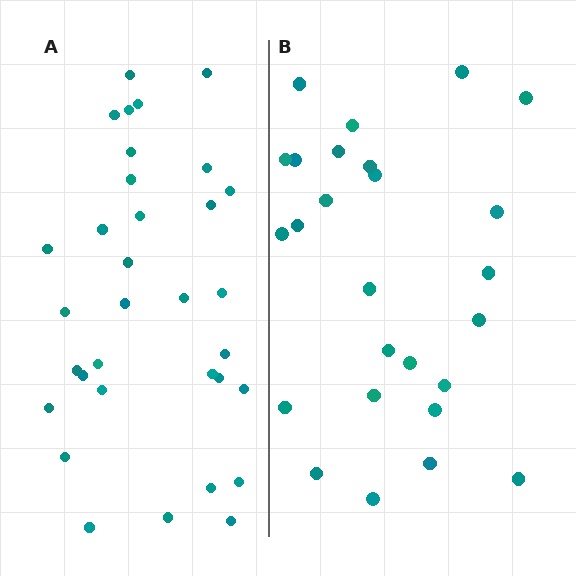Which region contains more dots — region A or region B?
Region A (the left region) has more dots.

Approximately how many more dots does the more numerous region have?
Region A has roughly 8 or so more dots than region B.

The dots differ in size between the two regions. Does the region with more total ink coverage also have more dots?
No. Region B has more total ink coverage because its dots are larger, but region A actually contains more individual dots. Total area can be misleading — the number of items is what matters here.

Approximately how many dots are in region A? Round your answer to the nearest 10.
About 30 dots. (The exact count is 33, which rounds to 30.)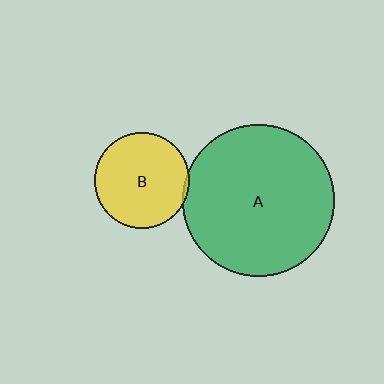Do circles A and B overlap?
Yes.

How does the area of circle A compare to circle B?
Approximately 2.5 times.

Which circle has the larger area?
Circle A (green).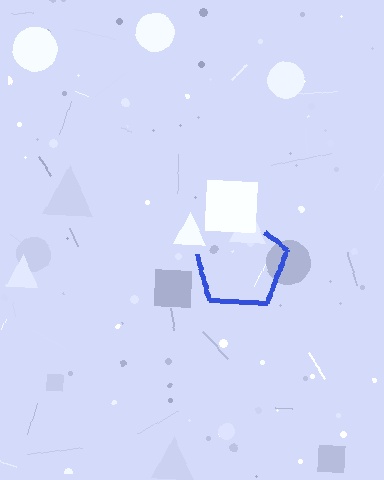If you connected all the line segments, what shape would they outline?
They would outline a pentagon.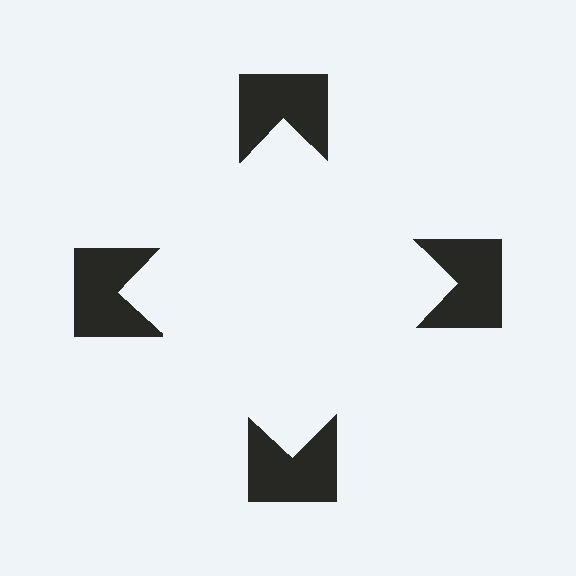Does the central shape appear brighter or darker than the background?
It typically appears slightly brighter than the background, even though no actual brightness change is drawn.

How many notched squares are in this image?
There are 4 — one at each vertex of the illusory square.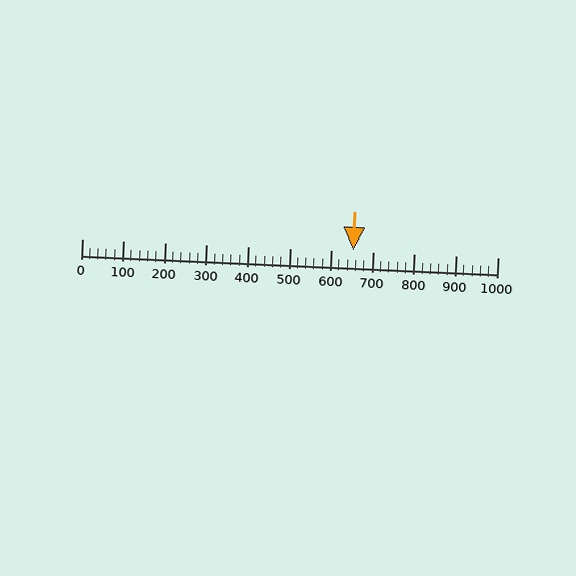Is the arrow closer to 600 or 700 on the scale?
The arrow is closer to 700.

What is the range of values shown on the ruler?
The ruler shows values from 0 to 1000.